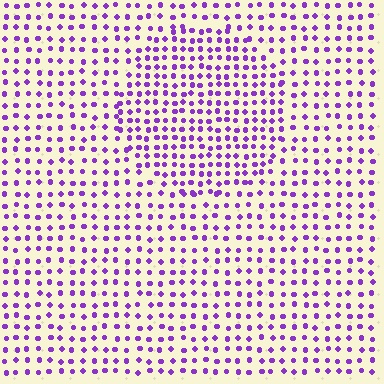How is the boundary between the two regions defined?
The boundary is defined by a change in element density (approximately 1.5x ratio). All elements are the same color, size, and shape.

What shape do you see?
I see a circle.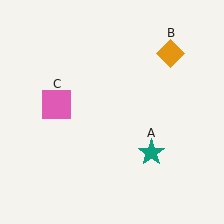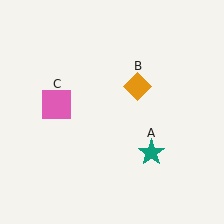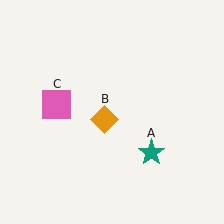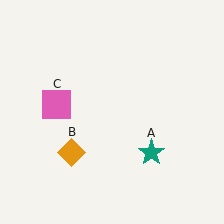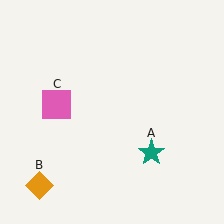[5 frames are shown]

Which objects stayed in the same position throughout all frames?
Teal star (object A) and pink square (object C) remained stationary.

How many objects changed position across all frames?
1 object changed position: orange diamond (object B).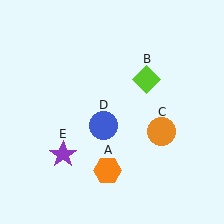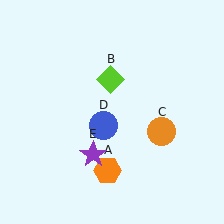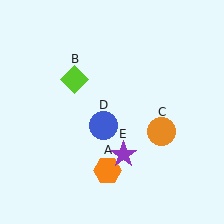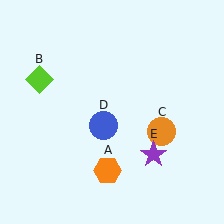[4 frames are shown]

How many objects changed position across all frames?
2 objects changed position: lime diamond (object B), purple star (object E).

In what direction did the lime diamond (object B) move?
The lime diamond (object B) moved left.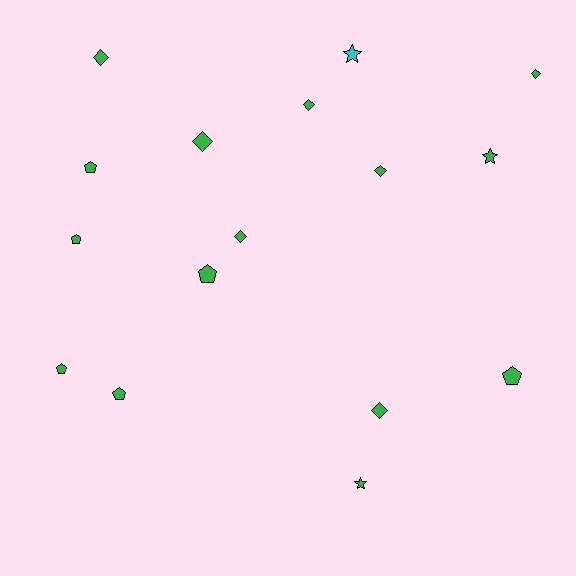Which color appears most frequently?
Green, with 15 objects.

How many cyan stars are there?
There is 1 cyan star.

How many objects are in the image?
There are 16 objects.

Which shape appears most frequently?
Diamond, with 7 objects.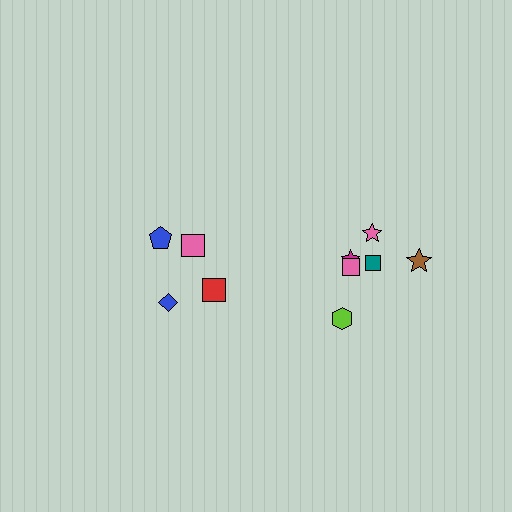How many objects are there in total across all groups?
There are 10 objects.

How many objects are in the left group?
There are 4 objects.